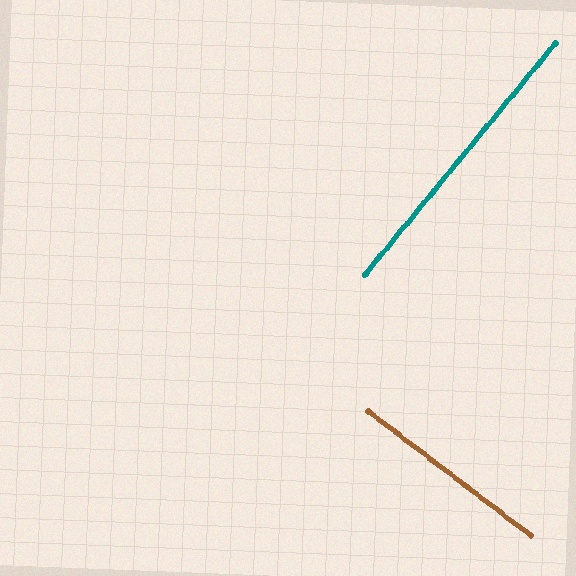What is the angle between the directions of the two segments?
Approximately 88 degrees.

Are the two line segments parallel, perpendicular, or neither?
Perpendicular — they meet at approximately 88°.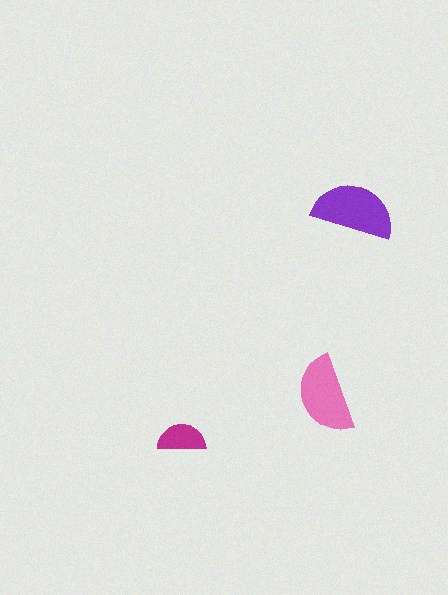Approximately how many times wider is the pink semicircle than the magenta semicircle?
About 1.5 times wider.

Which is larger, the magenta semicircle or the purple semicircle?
The purple one.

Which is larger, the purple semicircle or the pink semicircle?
The purple one.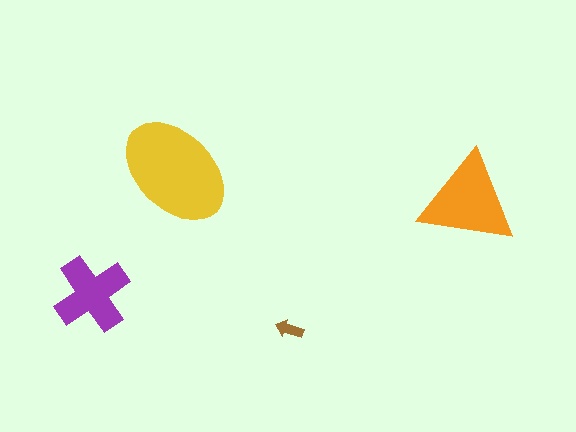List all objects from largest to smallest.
The yellow ellipse, the orange triangle, the purple cross, the brown arrow.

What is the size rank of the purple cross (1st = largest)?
3rd.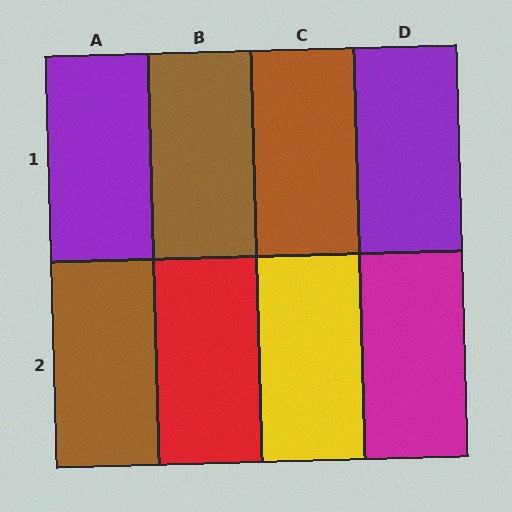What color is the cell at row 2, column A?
Brown.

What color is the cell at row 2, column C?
Yellow.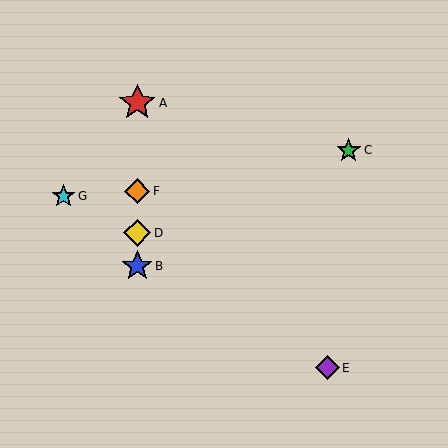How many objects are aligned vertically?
4 objects (A, B, D, F) are aligned vertically.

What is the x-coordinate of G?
Object G is at x≈63.